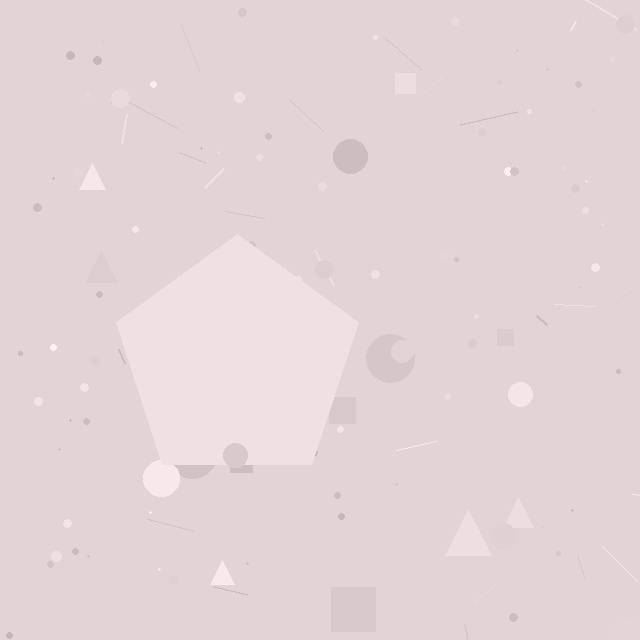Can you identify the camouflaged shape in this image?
The camouflaged shape is a pentagon.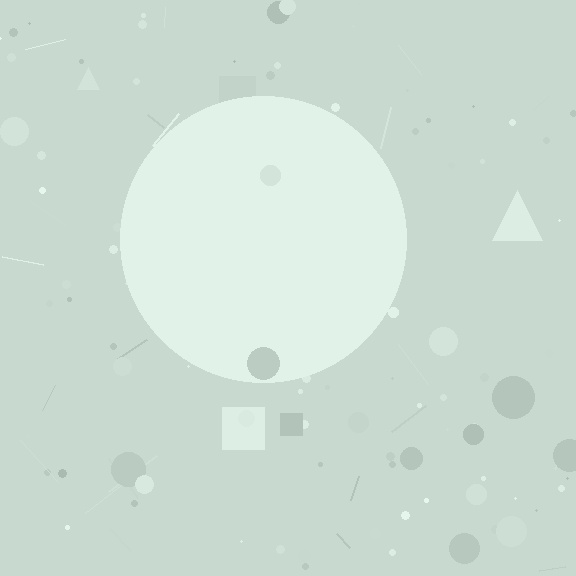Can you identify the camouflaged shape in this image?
The camouflaged shape is a circle.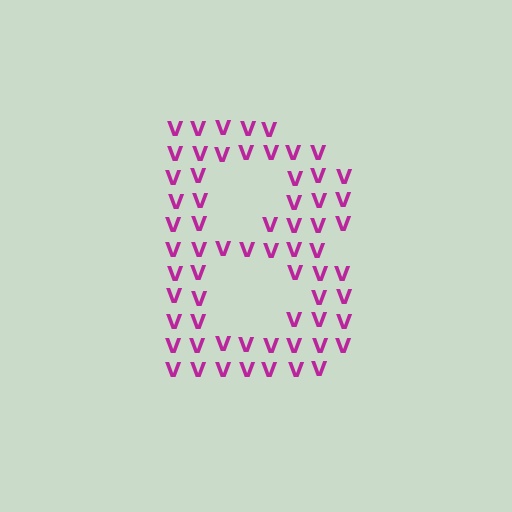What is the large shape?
The large shape is the letter B.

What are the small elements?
The small elements are letter V's.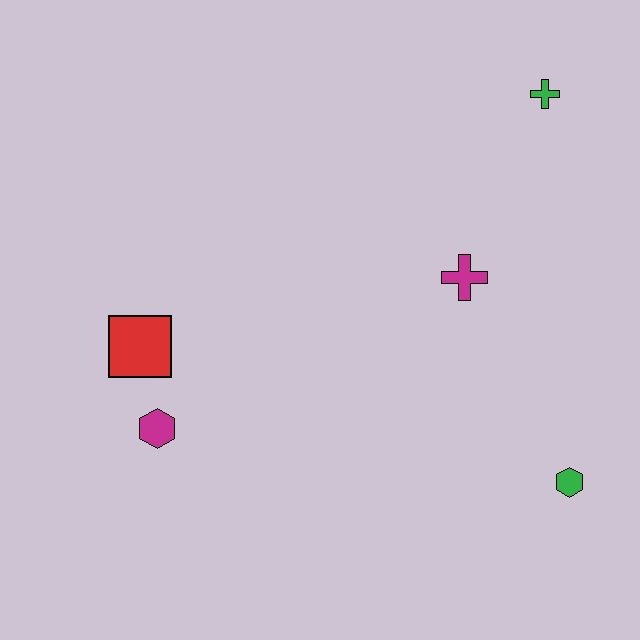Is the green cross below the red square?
No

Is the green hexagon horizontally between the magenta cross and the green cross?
No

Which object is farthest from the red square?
The green cross is farthest from the red square.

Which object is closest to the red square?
The magenta hexagon is closest to the red square.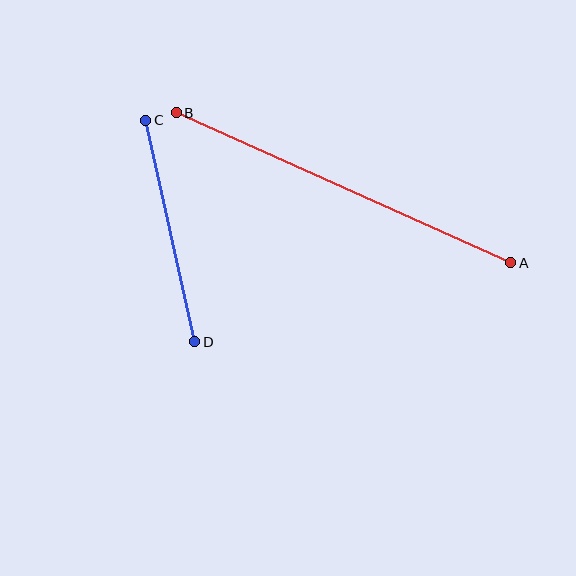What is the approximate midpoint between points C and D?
The midpoint is at approximately (170, 231) pixels.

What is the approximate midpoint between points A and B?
The midpoint is at approximately (343, 188) pixels.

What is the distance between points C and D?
The distance is approximately 227 pixels.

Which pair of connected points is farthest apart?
Points A and B are farthest apart.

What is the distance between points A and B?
The distance is approximately 366 pixels.